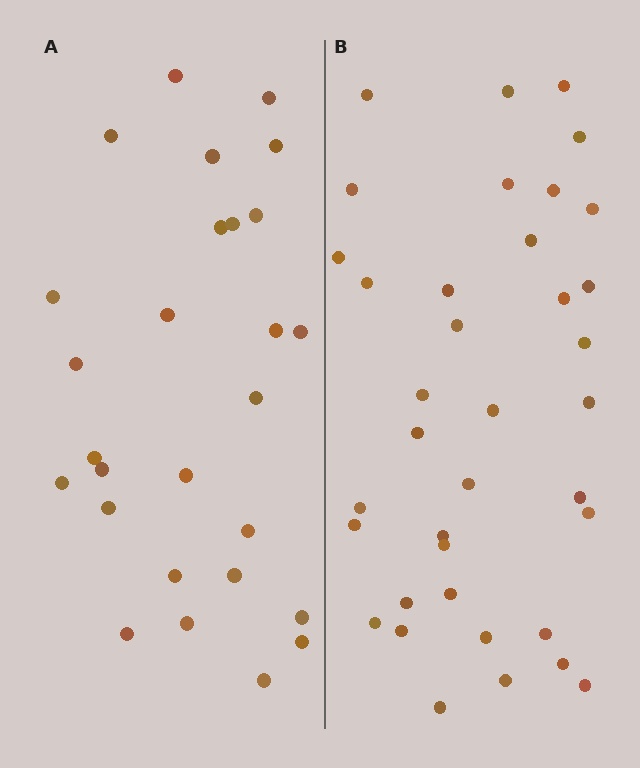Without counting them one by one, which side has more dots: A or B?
Region B (the right region) has more dots.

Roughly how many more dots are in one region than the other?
Region B has roughly 10 or so more dots than region A.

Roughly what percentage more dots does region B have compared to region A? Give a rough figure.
About 35% more.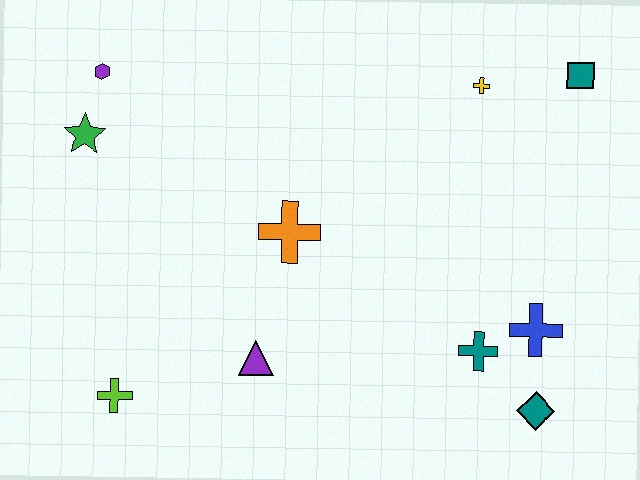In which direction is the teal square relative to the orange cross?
The teal square is to the right of the orange cross.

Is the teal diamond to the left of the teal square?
Yes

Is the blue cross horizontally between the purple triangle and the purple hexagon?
No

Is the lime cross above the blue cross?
No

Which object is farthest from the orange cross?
The teal square is farthest from the orange cross.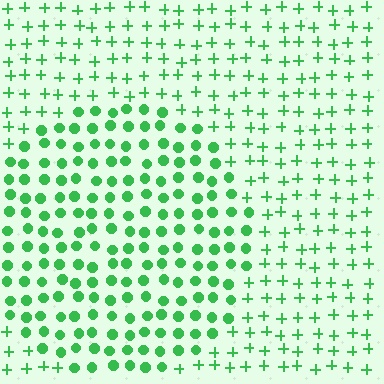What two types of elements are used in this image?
The image uses circles inside the circle region and plus signs outside it.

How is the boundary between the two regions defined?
The boundary is defined by a change in element shape: circles inside vs. plus signs outside. All elements share the same color and spacing.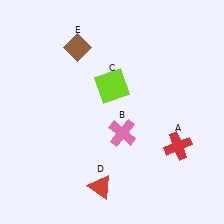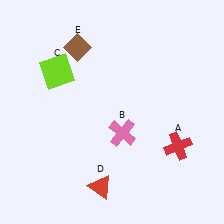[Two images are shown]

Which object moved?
The lime square (C) moved left.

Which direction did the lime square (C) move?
The lime square (C) moved left.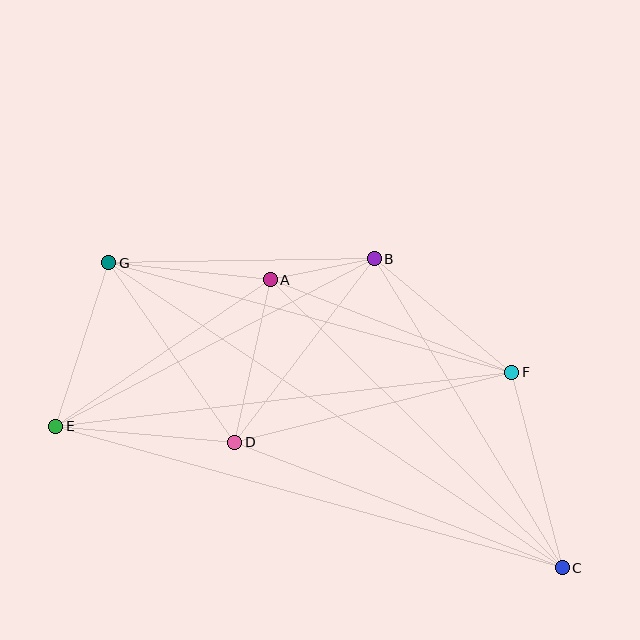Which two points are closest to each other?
Points A and B are closest to each other.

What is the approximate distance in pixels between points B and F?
The distance between B and F is approximately 178 pixels.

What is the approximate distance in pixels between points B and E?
The distance between B and E is approximately 360 pixels.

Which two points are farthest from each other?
Points C and G are farthest from each other.